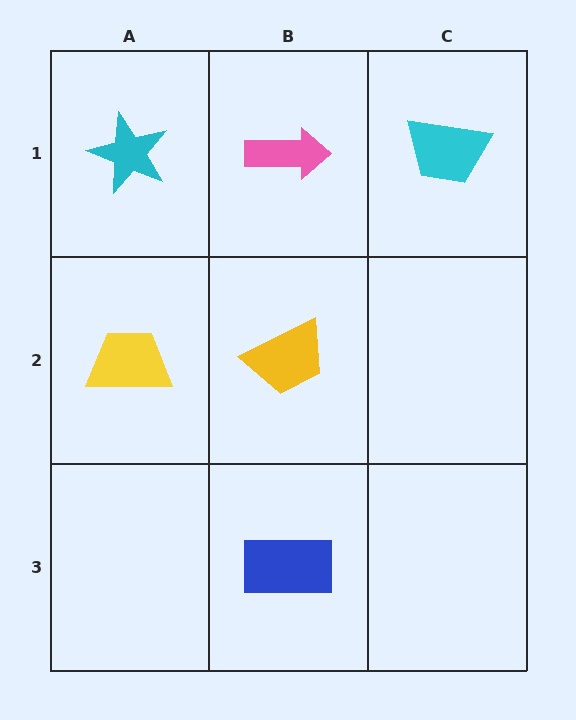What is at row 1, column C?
A cyan trapezoid.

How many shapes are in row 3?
1 shape.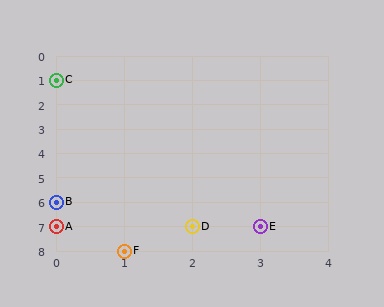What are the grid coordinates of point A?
Point A is at grid coordinates (0, 7).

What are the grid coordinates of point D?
Point D is at grid coordinates (2, 7).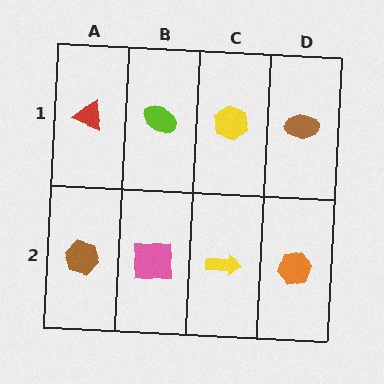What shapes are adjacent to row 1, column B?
A pink square (row 2, column B), a red triangle (row 1, column A), a yellow hexagon (row 1, column C).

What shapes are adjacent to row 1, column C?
A yellow arrow (row 2, column C), a lime ellipse (row 1, column B), a brown ellipse (row 1, column D).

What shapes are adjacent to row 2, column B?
A lime ellipse (row 1, column B), a brown hexagon (row 2, column A), a yellow arrow (row 2, column C).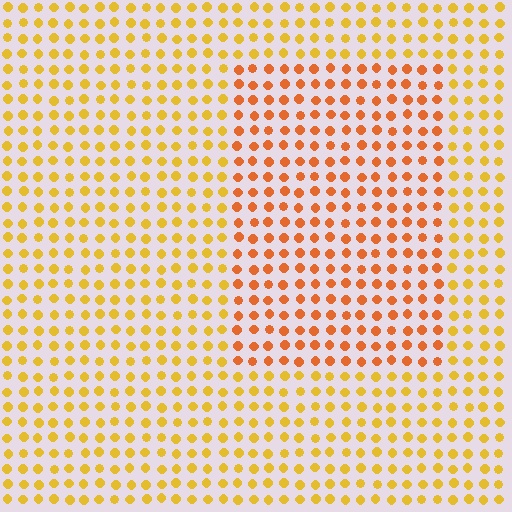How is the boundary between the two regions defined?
The boundary is defined purely by a slight shift in hue (about 28 degrees). Spacing, size, and orientation are identical on both sides.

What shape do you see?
I see a rectangle.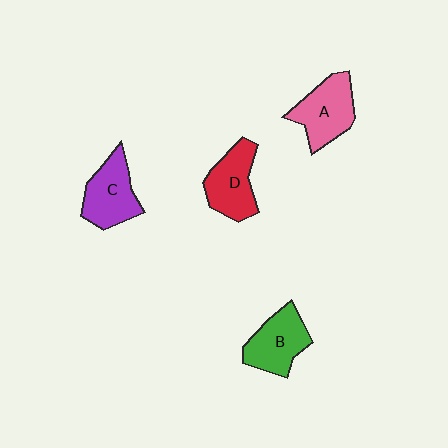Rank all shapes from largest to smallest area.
From largest to smallest: A (pink), C (purple), B (green), D (red).